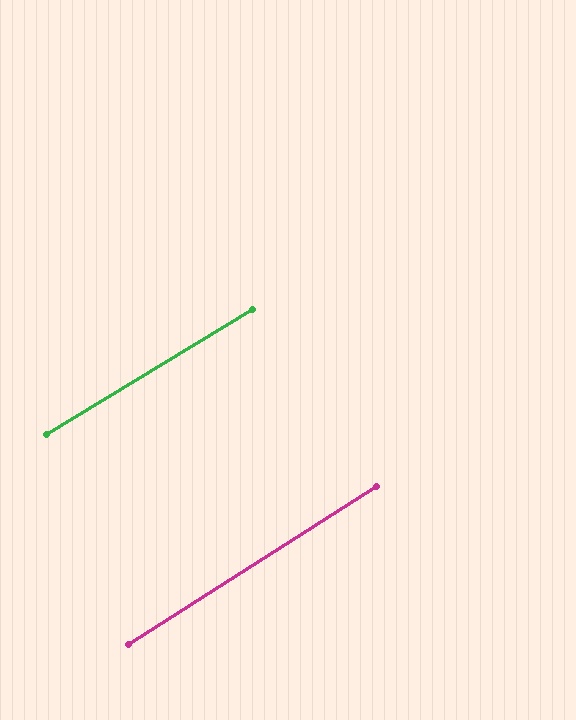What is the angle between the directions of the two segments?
Approximately 1 degree.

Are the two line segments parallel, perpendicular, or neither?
Parallel — their directions differ by only 1.3°.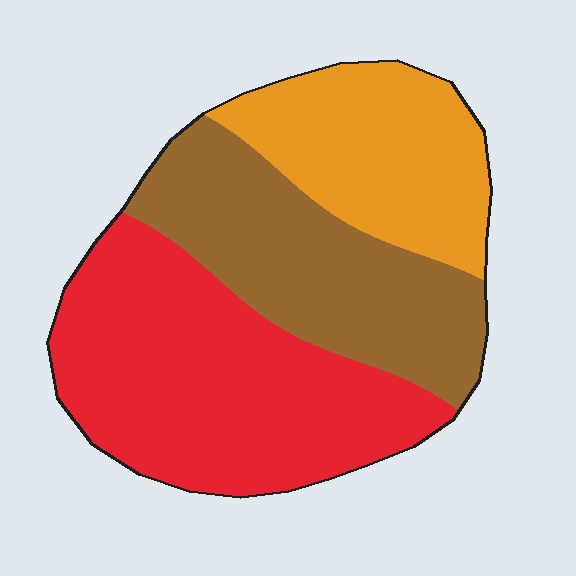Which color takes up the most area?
Red, at roughly 45%.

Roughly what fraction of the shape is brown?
Brown takes up about one third (1/3) of the shape.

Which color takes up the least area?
Orange, at roughly 25%.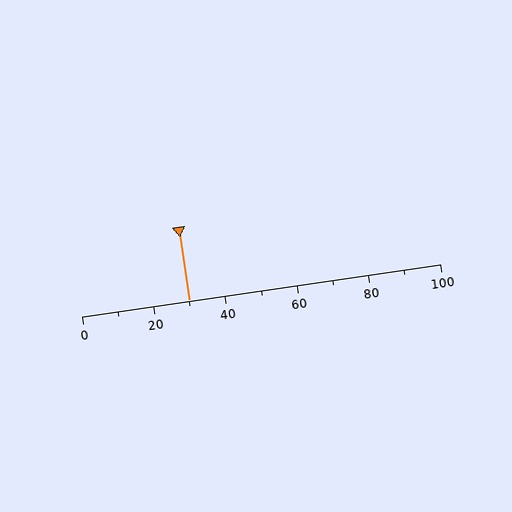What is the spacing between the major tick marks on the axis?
The major ticks are spaced 20 apart.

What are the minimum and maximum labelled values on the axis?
The axis runs from 0 to 100.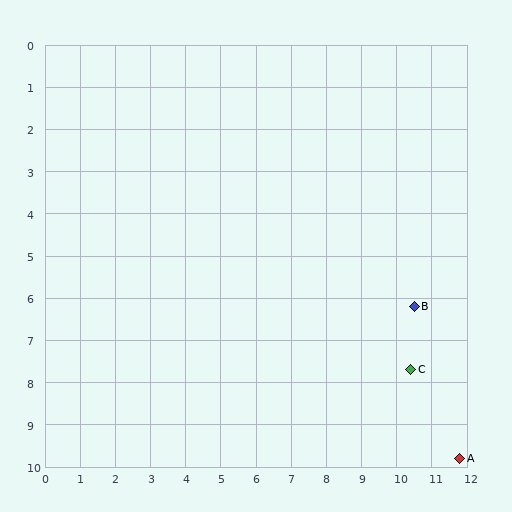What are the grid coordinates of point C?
Point C is at approximately (10.4, 7.7).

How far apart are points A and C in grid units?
Points A and C are about 2.5 grid units apart.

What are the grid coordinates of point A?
Point A is at approximately (11.8, 9.8).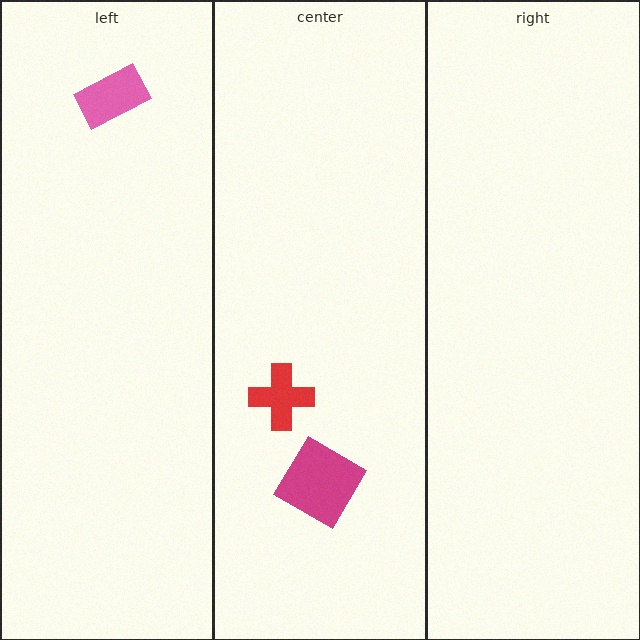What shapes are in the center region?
The red cross, the magenta diamond.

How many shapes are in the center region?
2.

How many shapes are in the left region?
1.